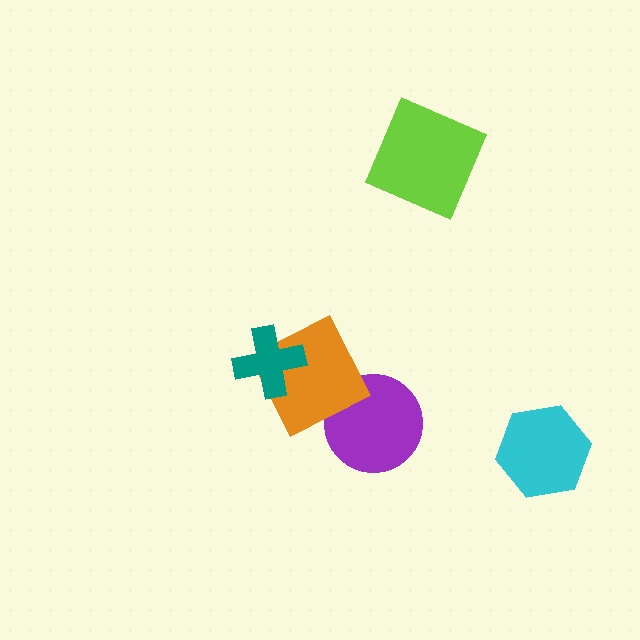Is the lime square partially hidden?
No, no other shape covers it.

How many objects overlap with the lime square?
0 objects overlap with the lime square.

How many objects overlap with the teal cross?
1 object overlaps with the teal cross.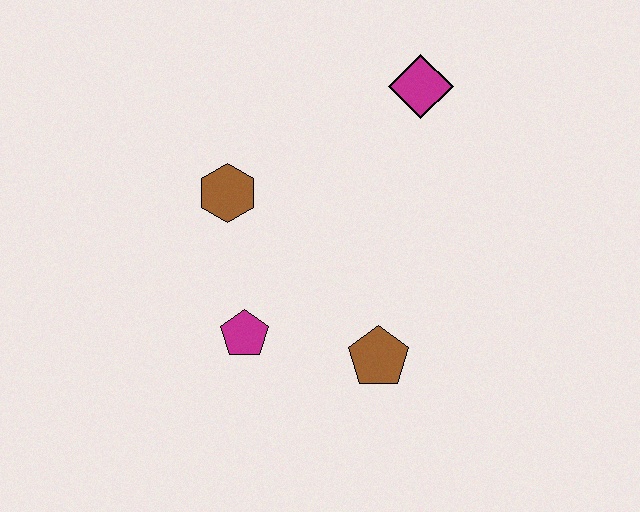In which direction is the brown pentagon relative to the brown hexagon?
The brown pentagon is below the brown hexagon.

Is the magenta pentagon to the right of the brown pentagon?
No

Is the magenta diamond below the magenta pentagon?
No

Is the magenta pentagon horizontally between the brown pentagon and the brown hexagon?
Yes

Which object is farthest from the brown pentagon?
The magenta diamond is farthest from the brown pentagon.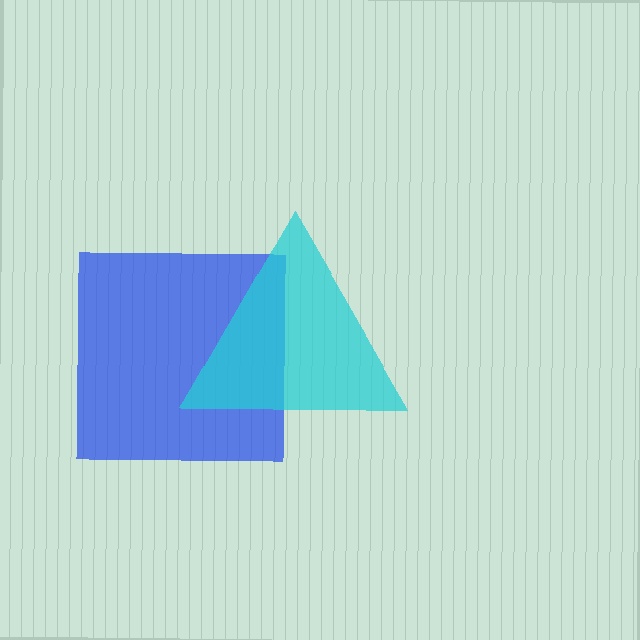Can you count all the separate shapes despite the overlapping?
Yes, there are 2 separate shapes.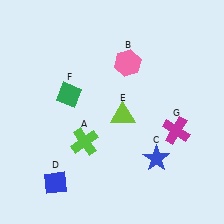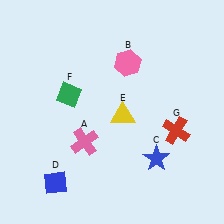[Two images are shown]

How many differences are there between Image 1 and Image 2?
There are 3 differences between the two images.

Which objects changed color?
A changed from lime to pink. E changed from lime to yellow. G changed from magenta to red.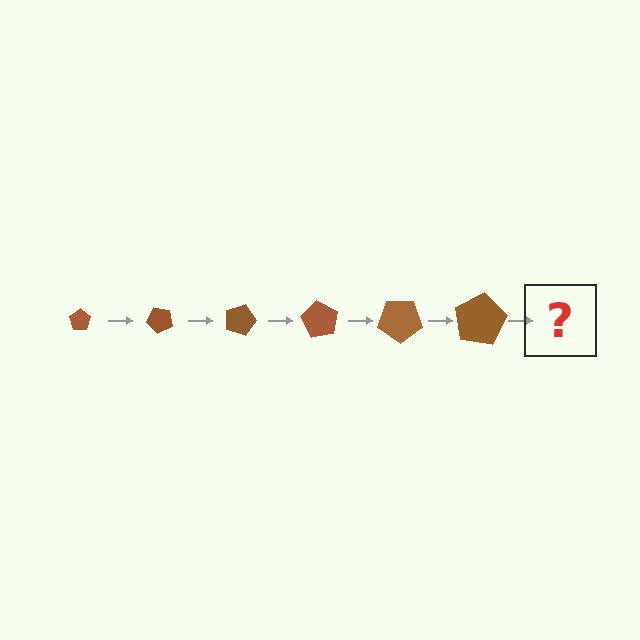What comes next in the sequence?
The next element should be a pentagon, larger than the previous one and rotated 270 degrees from the start.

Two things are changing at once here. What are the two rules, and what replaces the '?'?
The two rules are that the pentagon grows larger each step and it rotates 45 degrees each step. The '?' should be a pentagon, larger than the previous one and rotated 270 degrees from the start.